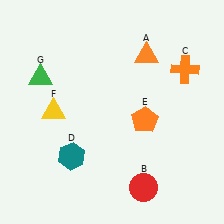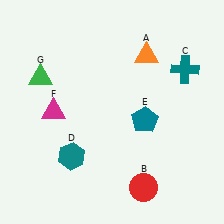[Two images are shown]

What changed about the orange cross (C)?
In Image 1, C is orange. In Image 2, it changed to teal.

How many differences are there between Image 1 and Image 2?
There are 3 differences between the two images.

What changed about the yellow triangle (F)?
In Image 1, F is yellow. In Image 2, it changed to magenta.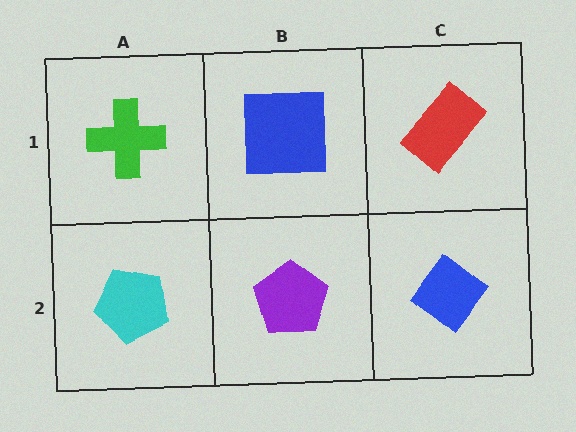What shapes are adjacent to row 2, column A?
A green cross (row 1, column A), a purple pentagon (row 2, column B).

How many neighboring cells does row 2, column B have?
3.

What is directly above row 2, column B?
A blue square.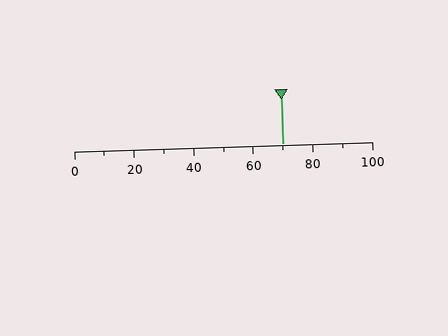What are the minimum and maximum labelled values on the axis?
The axis runs from 0 to 100.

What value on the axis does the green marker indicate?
The marker indicates approximately 70.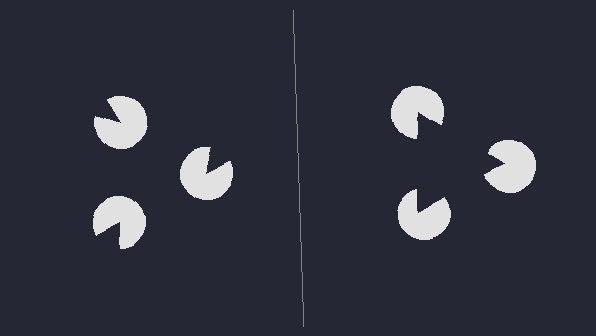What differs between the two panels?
The pac-man discs are positioned identically on both sides; only the wedge orientations differ. On the right they align to a triangle; on the left they are misaligned.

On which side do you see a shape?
An illusory triangle appears on the right side. On the left side the wedge cuts are rotated, so no coherent shape forms.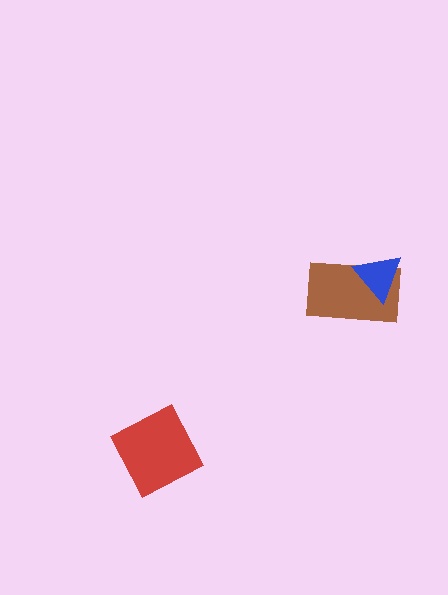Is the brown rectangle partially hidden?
Yes, it is partially covered by another shape.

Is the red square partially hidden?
No, no other shape covers it.